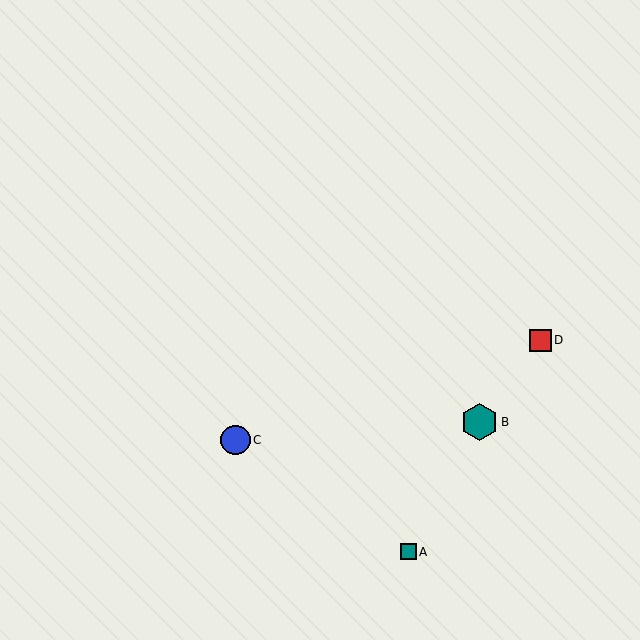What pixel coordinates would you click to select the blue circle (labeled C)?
Click at (235, 440) to select the blue circle C.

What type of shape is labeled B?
Shape B is a teal hexagon.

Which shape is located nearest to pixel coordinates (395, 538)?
The teal square (labeled A) at (408, 552) is nearest to that location.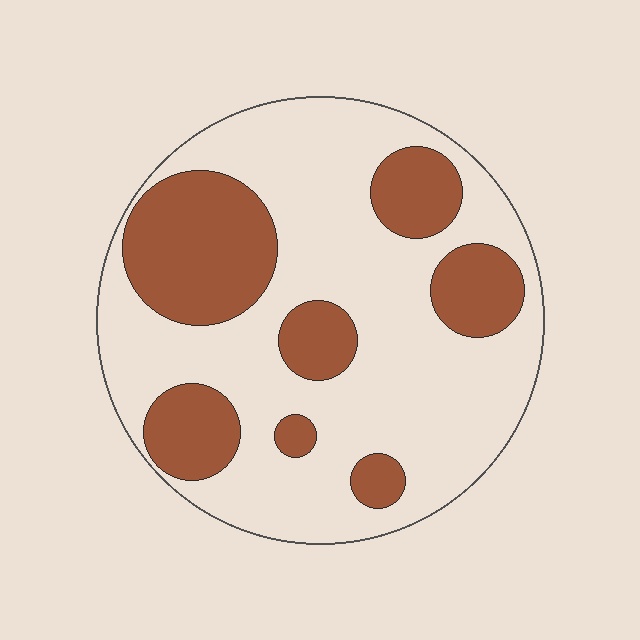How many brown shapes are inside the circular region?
7.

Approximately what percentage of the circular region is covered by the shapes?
Approximately 30%.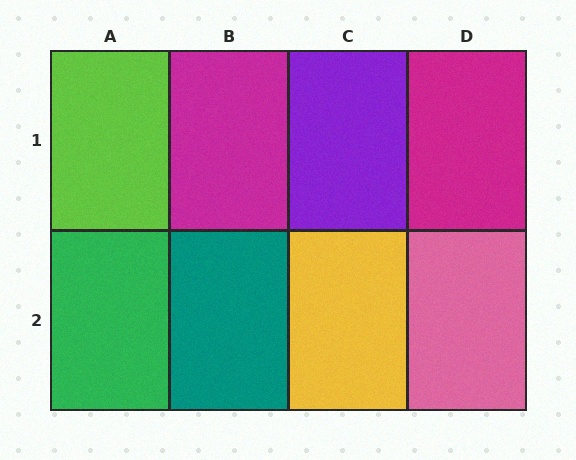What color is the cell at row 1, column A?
Lime.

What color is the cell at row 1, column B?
Magenta.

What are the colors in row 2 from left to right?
Green, teal, yellow, pink.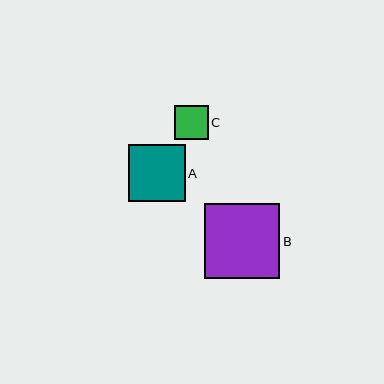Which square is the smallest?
Square C is the smallest with a size of approximately 34 pixels.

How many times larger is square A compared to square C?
Square A is approximately 1.7 times the size of square C.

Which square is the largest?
Square B is the largest with a size of approximately 75 pixels.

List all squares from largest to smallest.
From largest to smallest: B, A, C.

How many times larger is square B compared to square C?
Square B is approximately 2.2 times the size of square C.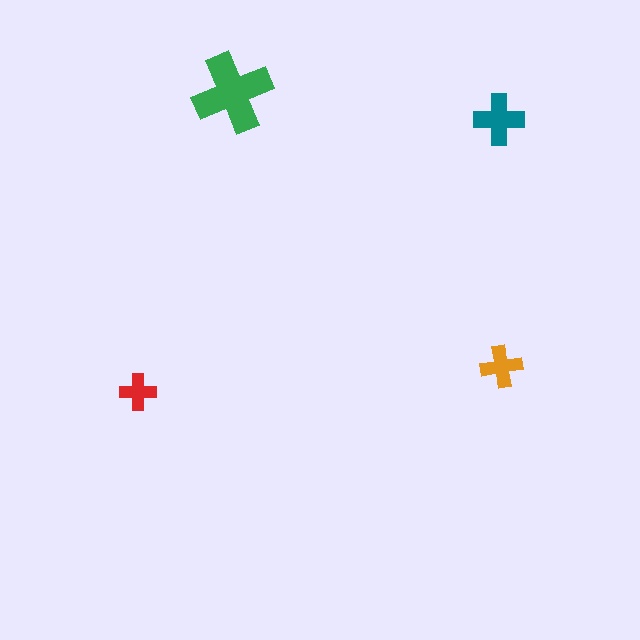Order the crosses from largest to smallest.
the green one, the teal one, the orange one, the red one.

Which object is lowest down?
The red cross is bottommost.